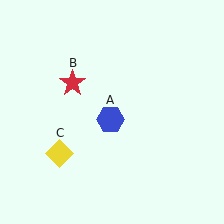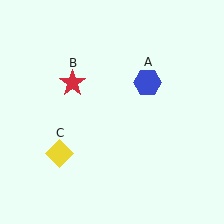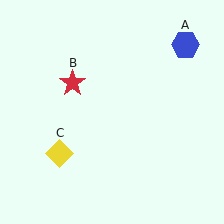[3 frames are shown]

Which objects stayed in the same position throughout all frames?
Red star (object B) and yellow diamond (object C) remained stationary.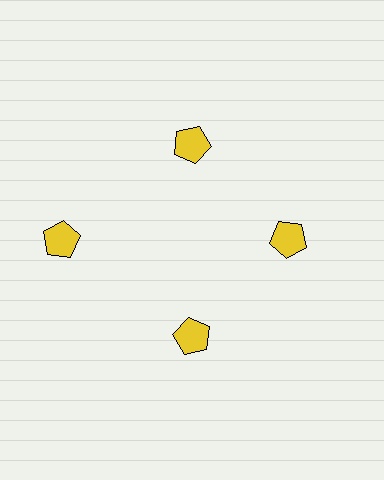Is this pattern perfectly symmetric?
No. The 4 yellow pentagons are arranged in a ring, but one element near the 9 o'clock position is pushed outward from the center, breaking the 4-fold rotational symmetry.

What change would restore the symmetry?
The symmetry would be restored by moving it inward, back onto the ring so that all 4 pentagons sit at equal angles and equal distance from the center.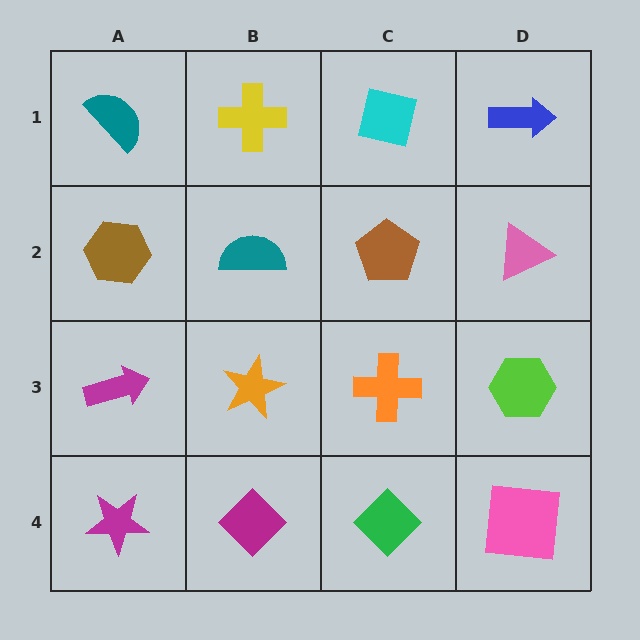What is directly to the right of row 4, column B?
A green diamond.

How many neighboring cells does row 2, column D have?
3.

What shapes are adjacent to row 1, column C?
A brown pentagon (row 2, column C), a yellow cross (row 1, column B), a blue arrow (row 1, column D).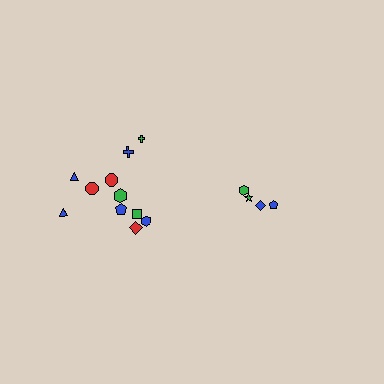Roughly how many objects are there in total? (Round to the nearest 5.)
Roughly 15 objects in total.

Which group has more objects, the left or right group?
The left group.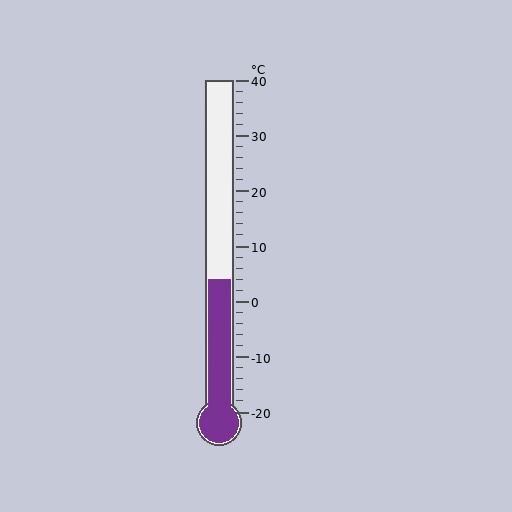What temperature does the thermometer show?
The thermometer shows approximately 4°C.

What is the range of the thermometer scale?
The thermometer scale ranges from -20°C to 40°C.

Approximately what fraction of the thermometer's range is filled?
The thermometer is filled to approximately 40% of its range.